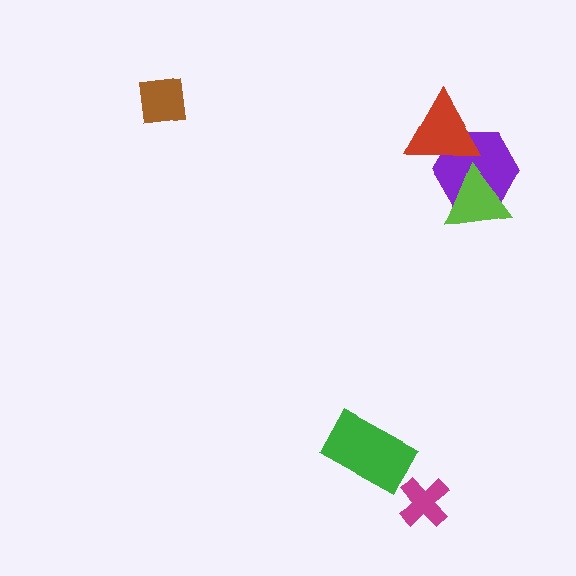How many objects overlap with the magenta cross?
0 objects overlap with the magenta cross.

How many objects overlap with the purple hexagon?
2 objects overlap with the purple hexagon.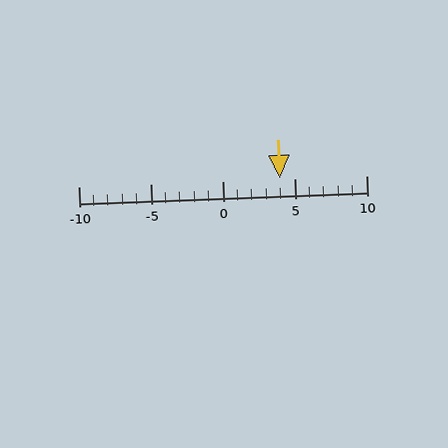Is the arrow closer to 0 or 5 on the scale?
The arrow is closer to 5.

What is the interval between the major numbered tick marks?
The major tick marks are spaced 5 units apart.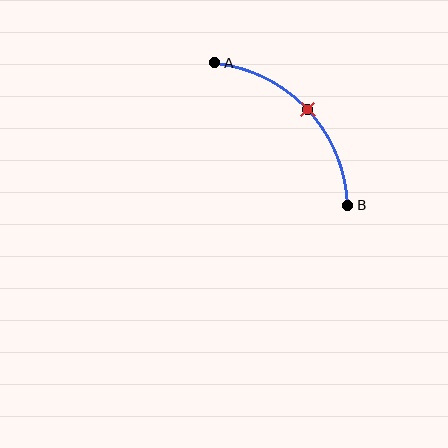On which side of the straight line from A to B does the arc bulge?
The arc bulges above and to the right of the straight line connecting A and B.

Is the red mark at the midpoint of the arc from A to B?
Yes. The red mark lies on the arc at equal arc-length from both A and B — it is the arc midpoint.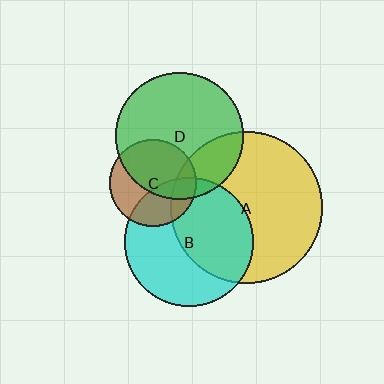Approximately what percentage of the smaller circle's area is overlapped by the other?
Approximately 50%.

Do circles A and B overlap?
Yes.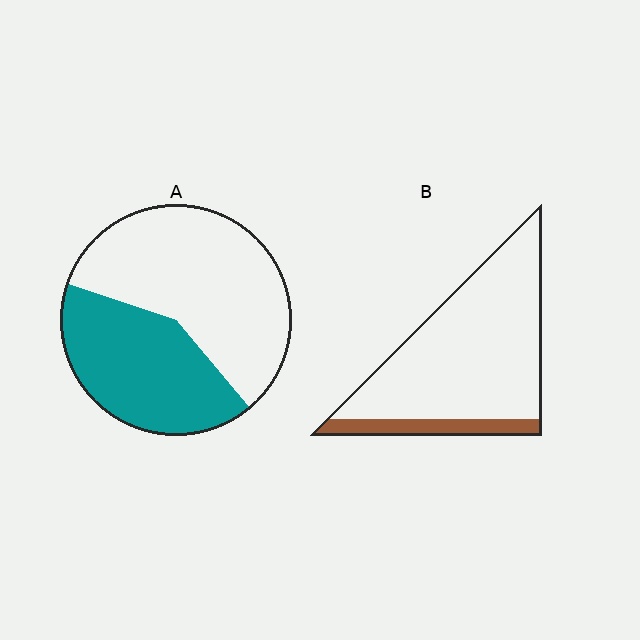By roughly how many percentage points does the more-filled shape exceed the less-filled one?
By roughly 25 percentage points (A over B).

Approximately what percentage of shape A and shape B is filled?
A is approximately 40% and B is approximately 15%.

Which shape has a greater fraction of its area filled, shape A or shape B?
Shape A.